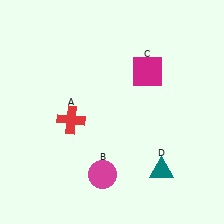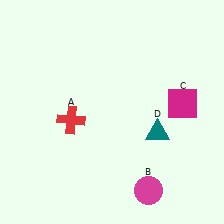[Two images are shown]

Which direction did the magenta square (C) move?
The magenta square (C) moved right.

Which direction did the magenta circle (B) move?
The magenta circle (B) moved right.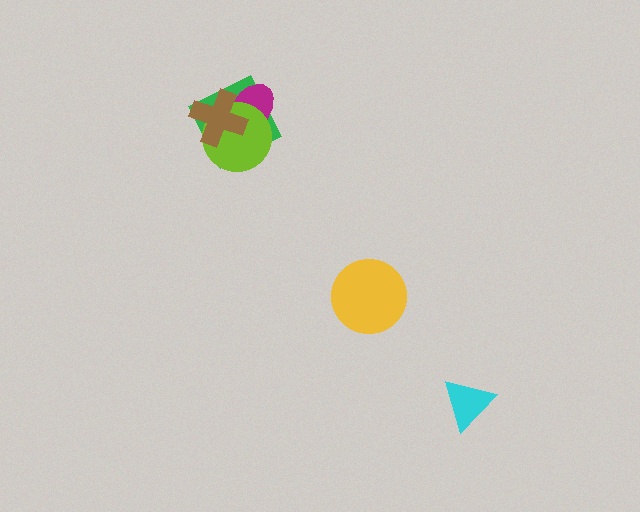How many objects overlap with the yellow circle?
0 objects overlap with the yellow circle.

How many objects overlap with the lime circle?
3 objects overlap with the lime circle.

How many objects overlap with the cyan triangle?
0 objects overlap with the cyan triangle.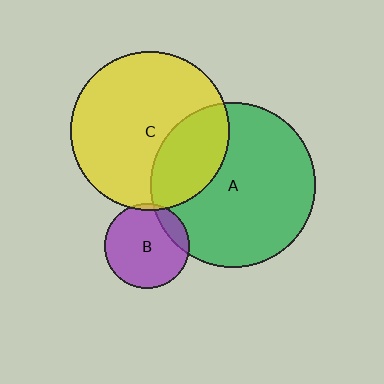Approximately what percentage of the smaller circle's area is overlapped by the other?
Approximately 30%.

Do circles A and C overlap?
Yes.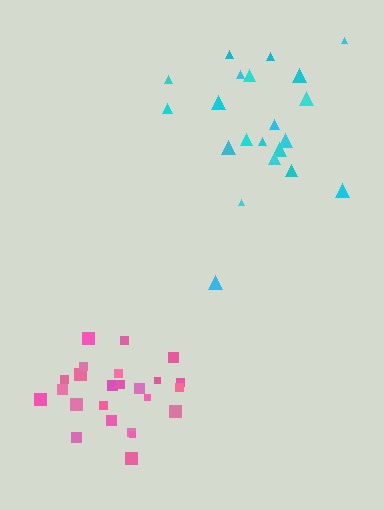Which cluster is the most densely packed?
Pink.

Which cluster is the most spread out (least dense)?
Cyan.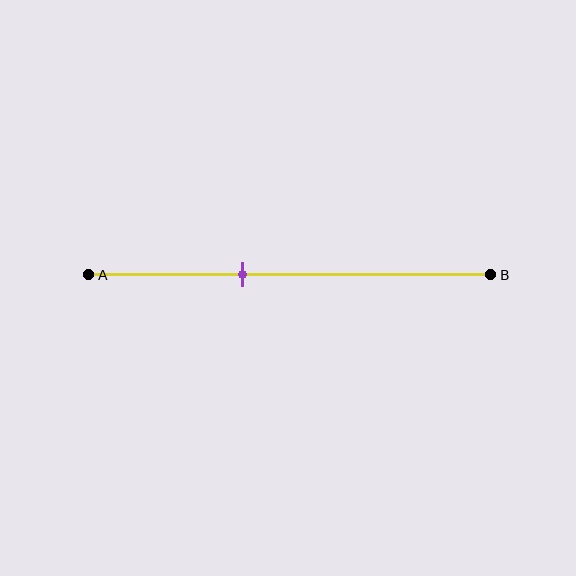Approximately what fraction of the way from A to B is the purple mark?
The purple mark is approximately 40% of the way from A to B.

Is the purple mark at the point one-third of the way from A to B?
No, the mark is at about 40% from A, not at the 33% one-third point.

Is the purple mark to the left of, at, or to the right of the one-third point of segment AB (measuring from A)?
The purple mark is to the right of the one-third point of segment AB.